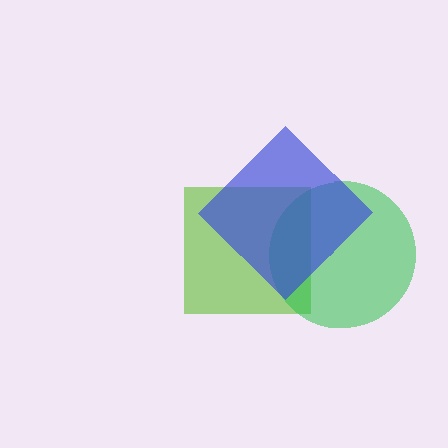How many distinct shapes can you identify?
There are 3 distinct shapes: a lime square, a green circle, a blue diamond.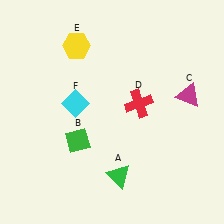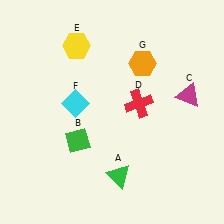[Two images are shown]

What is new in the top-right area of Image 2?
An orange hexagon (G) was added in the top-right area of Image 2.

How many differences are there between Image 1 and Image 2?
There is 1 difference between the two images.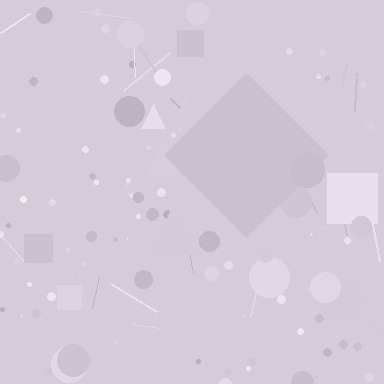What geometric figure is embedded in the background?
A diamond is embedded in the background.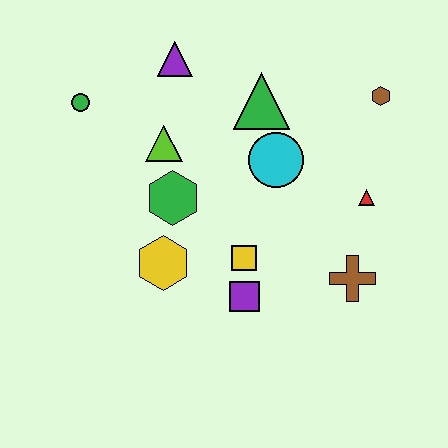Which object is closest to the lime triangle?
The green hexagon is closest to the lime triangle.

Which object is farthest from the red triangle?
The green circle is farthest from the red triangle.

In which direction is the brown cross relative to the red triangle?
The brown cross is below the red triangle.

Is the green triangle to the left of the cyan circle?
Yes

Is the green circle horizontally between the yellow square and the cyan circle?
No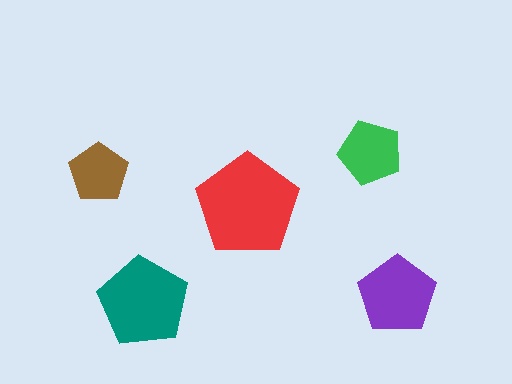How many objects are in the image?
There are 5 objects in the image.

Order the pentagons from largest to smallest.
the red one, the teal one, the purple one, the green one, the brown one.